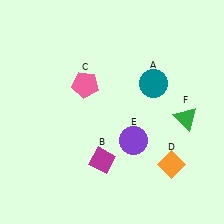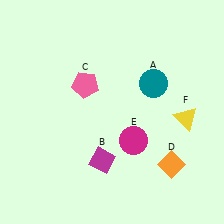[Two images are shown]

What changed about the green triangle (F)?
In Image 1, F is green. In Image 2, it changed to yellow.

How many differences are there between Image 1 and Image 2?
There are 2 differences between the two images.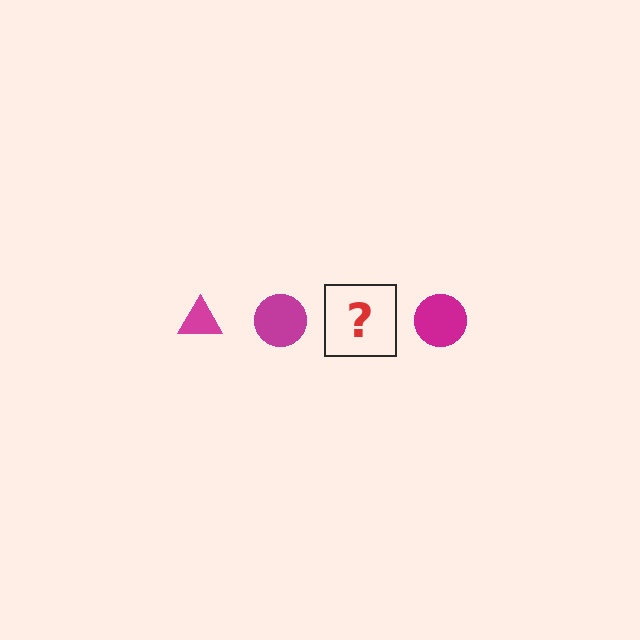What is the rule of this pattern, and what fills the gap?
The rule is that the pattern cycles through triangle, circle shapes in magenta. The gap should be filled with a magenta triangle.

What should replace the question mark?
The question mark should be replaced with a magenta triangle.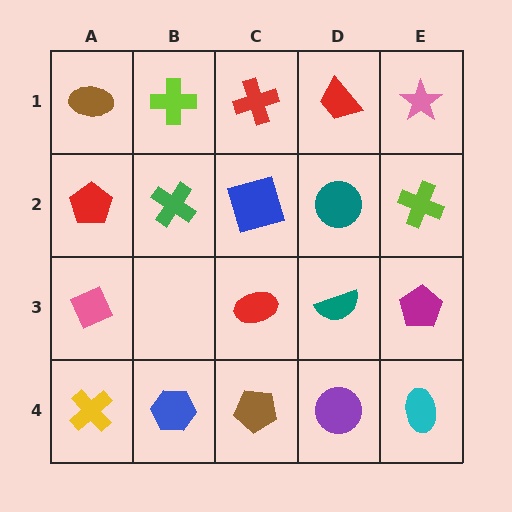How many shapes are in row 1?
5 shapes.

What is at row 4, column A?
A yellow cross.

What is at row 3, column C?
A red ellipse.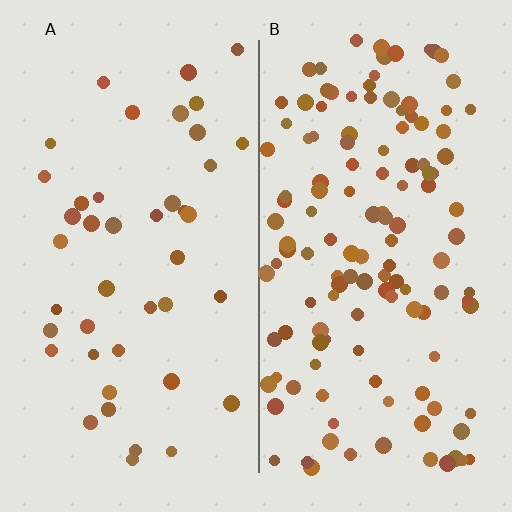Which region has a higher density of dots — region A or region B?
B (the right).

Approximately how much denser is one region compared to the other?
Approximately 3.1× — region B over region A.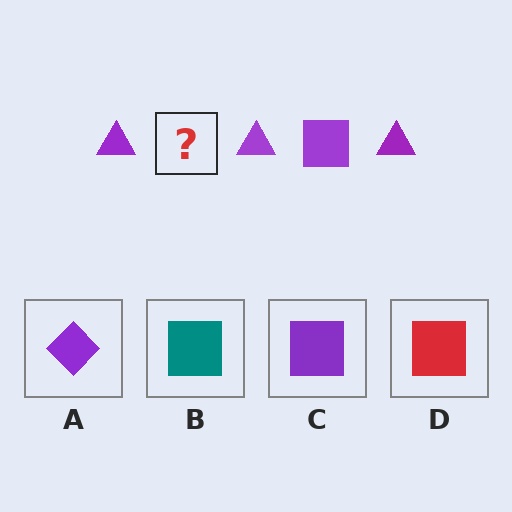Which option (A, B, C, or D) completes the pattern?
C.